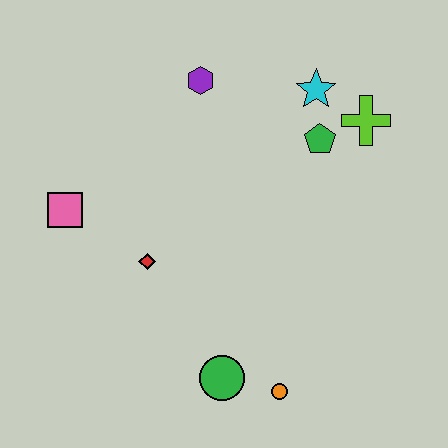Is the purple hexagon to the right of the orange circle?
No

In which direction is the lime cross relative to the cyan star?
The lime cross is to the right of the cyan star.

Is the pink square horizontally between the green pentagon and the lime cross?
No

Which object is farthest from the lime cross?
The pink square is farthest from the lime cross.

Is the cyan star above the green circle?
Yes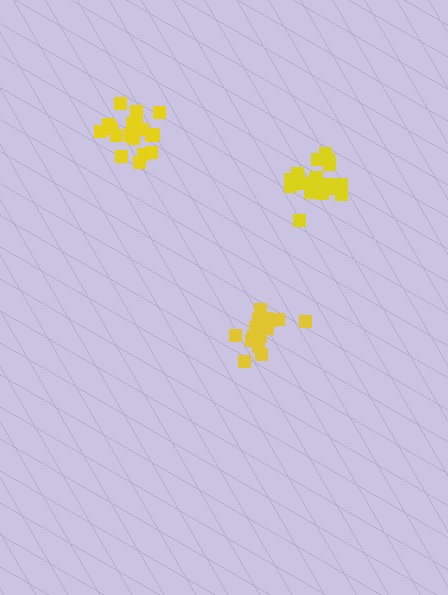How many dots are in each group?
Group 1: 18 dots, Group 2: 19 dots, Group 3: 19 dots (56 total).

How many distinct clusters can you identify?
There are 3 distinct clusters.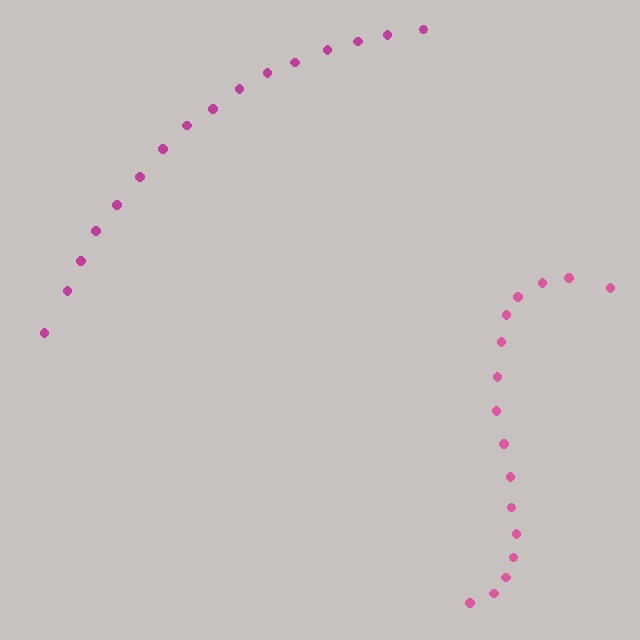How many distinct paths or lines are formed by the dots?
There are 2 distinct paths.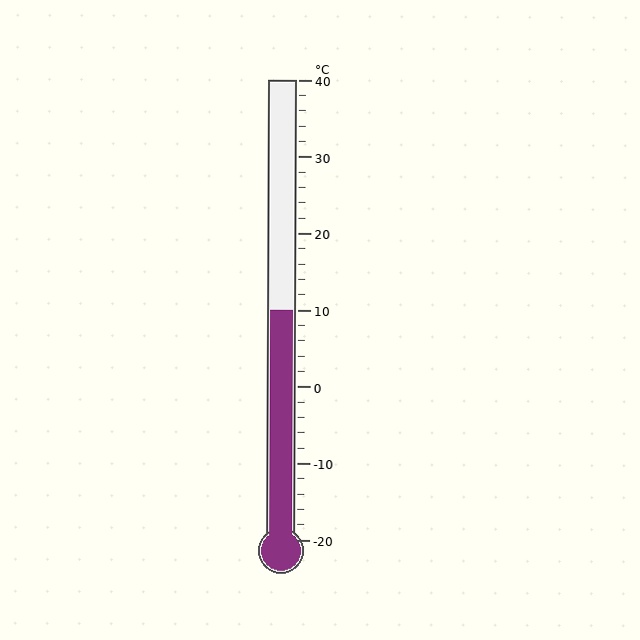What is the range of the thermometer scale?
The thermometer scale ranges from -20°C to 40°C.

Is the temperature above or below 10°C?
The temperature is at 10°C.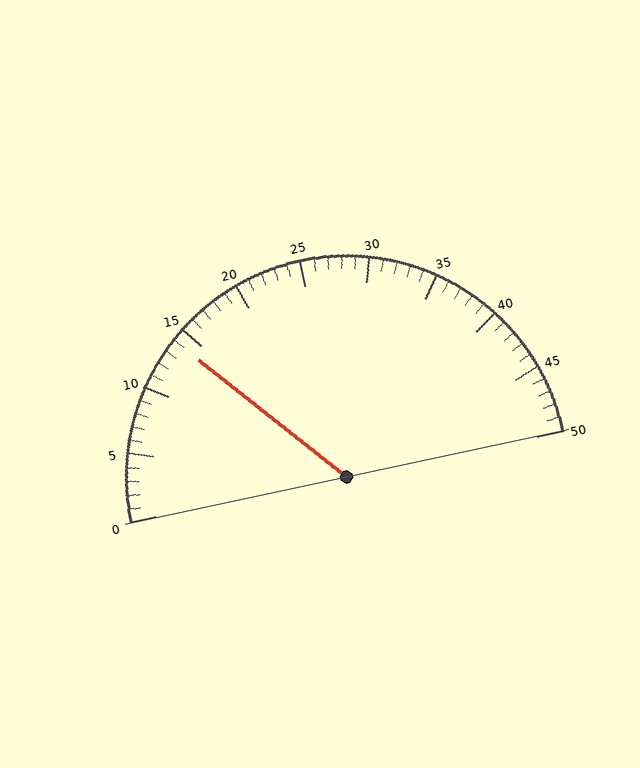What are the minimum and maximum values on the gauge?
The gauge ranges from 0 to 50.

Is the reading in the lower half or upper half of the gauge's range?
The reading is in the lower half of the range (0 to 50).